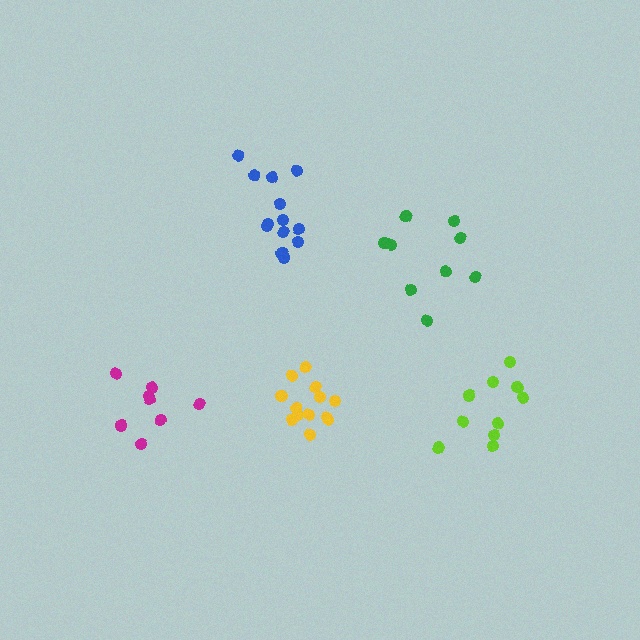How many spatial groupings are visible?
There are 5 spatial groupings.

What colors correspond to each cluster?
The clusters are colored: yellow, magenta, green, lime, blue.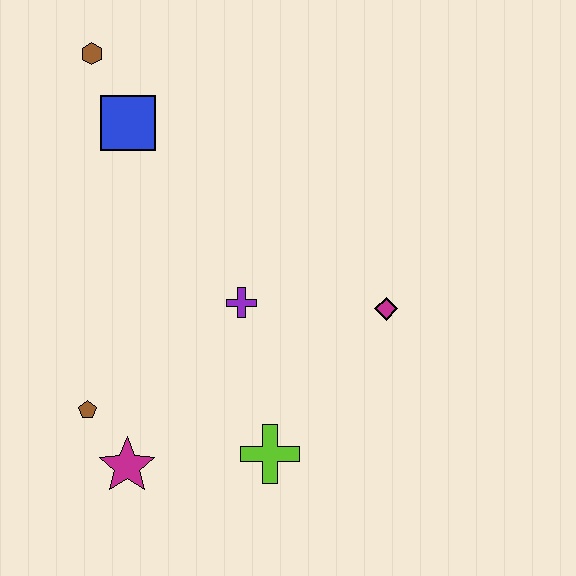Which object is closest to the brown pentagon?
The magenta star is closest to the brown pentagon.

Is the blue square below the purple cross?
No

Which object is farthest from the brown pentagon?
The brown hexagon is farthest from the brown pentagon.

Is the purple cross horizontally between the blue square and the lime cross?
Yes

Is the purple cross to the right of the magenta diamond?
No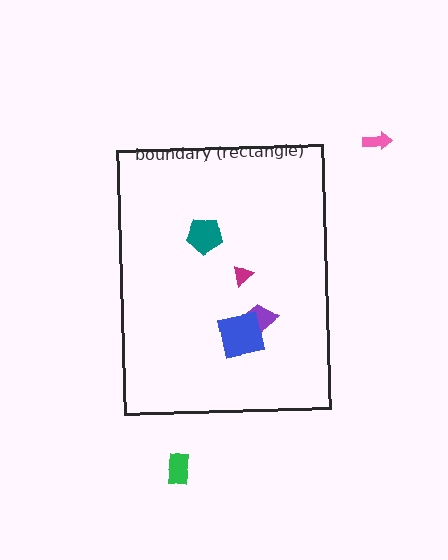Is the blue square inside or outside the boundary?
Inside.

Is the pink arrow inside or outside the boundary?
Outside.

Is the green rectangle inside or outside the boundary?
Outside.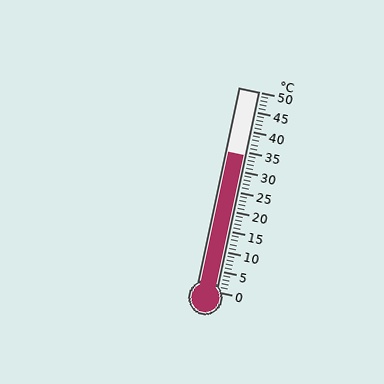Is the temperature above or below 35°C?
The temperature is below 35°C.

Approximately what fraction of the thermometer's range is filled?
The thermometer is filled to approximately 70% of its range.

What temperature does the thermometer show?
The thermometer shows approximately 34°C.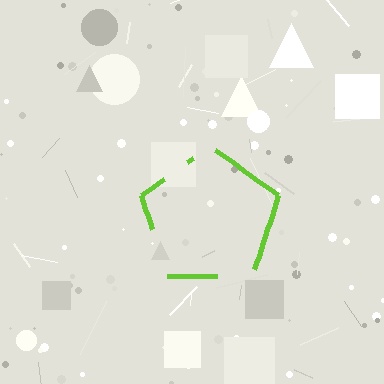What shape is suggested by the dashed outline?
The dashed outline suggests a pentagon.